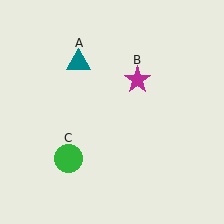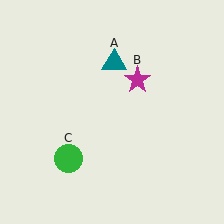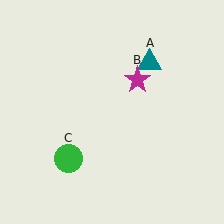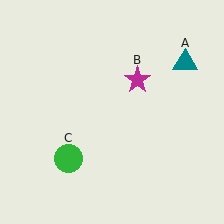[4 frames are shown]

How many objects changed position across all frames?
1 object changed position: teal triangle (object A).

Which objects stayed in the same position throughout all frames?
Magenta star (object B) and green circle (object C) remained stationary.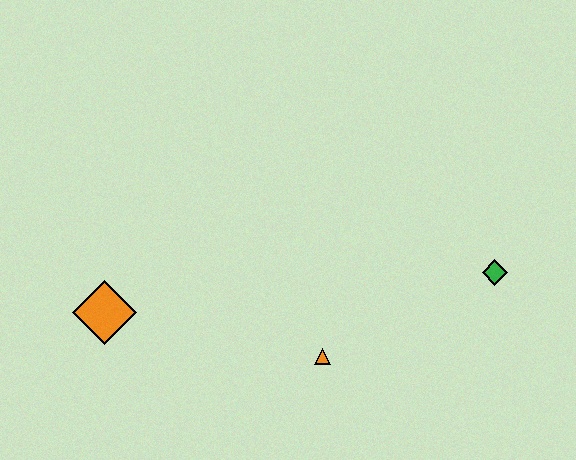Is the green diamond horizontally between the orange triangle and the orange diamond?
No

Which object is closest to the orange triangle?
The green diamond is closest to the orange triangle.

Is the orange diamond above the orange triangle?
Yes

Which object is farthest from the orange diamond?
The green diamond is farthest from the orange diamond.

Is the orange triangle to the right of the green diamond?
No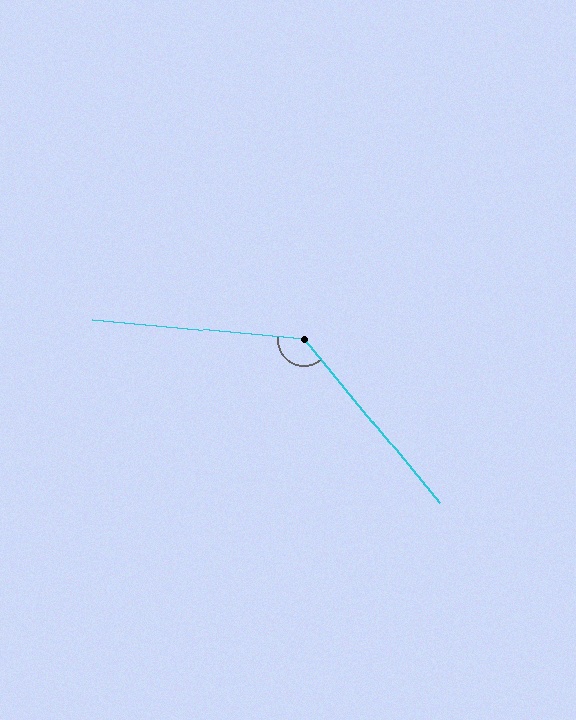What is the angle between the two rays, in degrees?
Approximately 135 degrees.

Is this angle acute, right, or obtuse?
It is obtuse.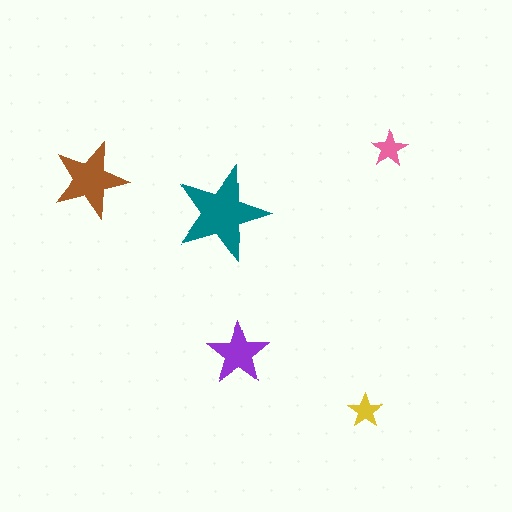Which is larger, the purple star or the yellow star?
The purple one.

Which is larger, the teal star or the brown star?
The teal one.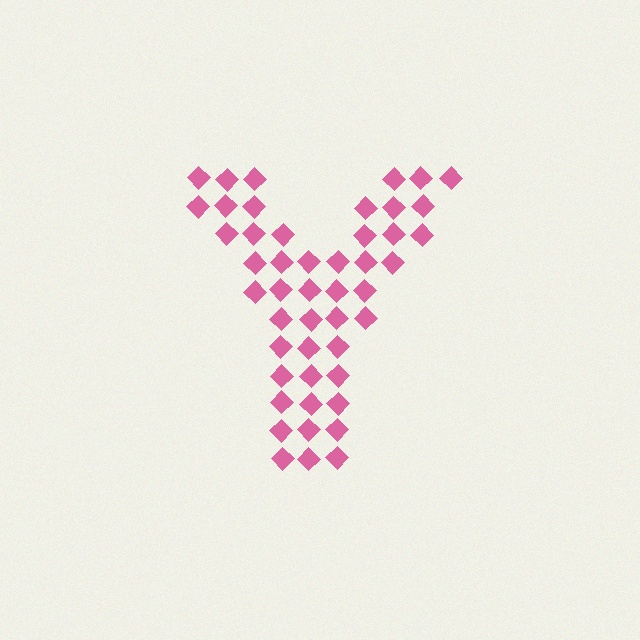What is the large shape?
The large shape is the letter Y.